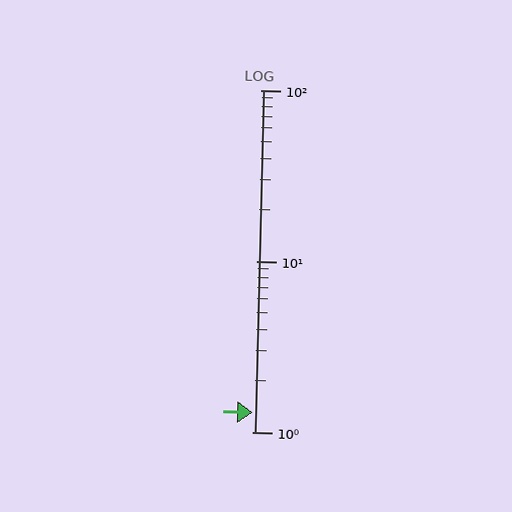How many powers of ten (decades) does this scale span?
The scale spans 2 decades, from 1 to 100.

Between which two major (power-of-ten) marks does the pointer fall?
The pointer is between 1 and 10.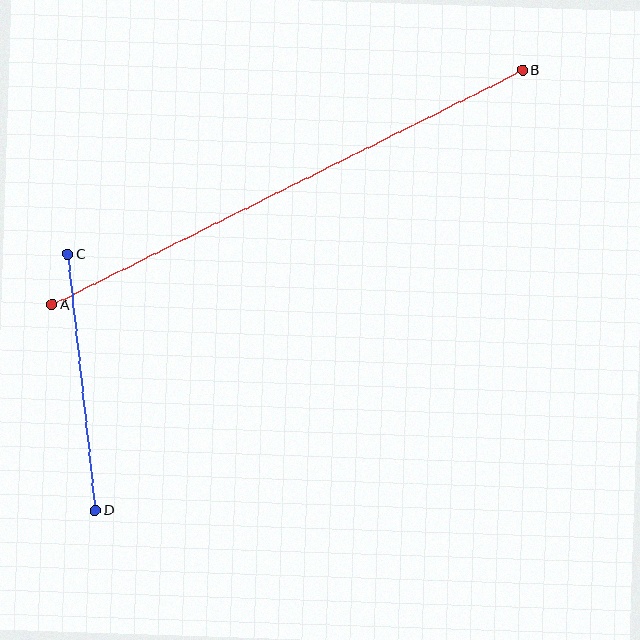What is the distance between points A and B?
The distance is approximately 526 pixels.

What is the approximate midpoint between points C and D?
The midpoint is at approximately (82, 382) pixels.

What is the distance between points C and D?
The distance is approximately 258 pixels.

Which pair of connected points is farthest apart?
Points A and B are farthest apart.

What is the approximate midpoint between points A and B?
The midpoint is at approximately (287, 187) pixels.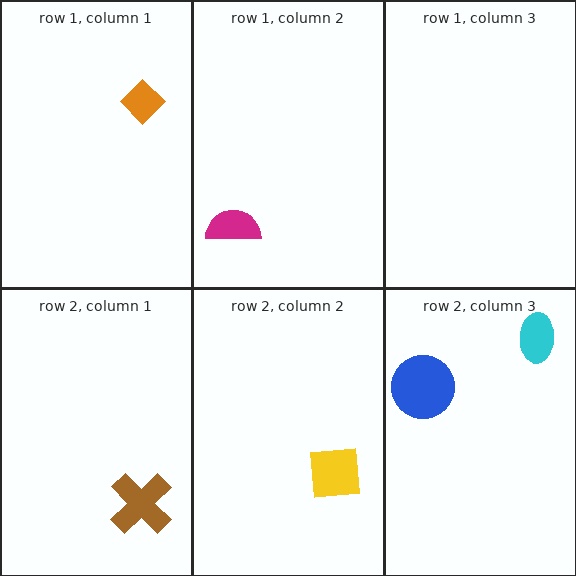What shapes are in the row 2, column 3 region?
The cyan ellipse, the blue circle.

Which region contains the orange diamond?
The row 1, column 1 region.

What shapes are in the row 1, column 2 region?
The magenta semicircle.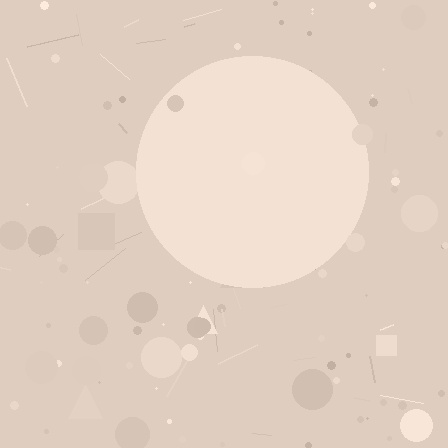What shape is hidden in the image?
A circle is hidden in the image.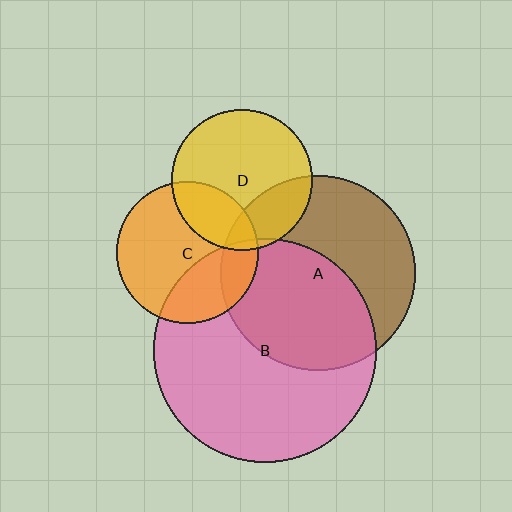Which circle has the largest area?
Circle B (pink).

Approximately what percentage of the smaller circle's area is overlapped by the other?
Approximately 50%.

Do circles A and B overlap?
Yes.